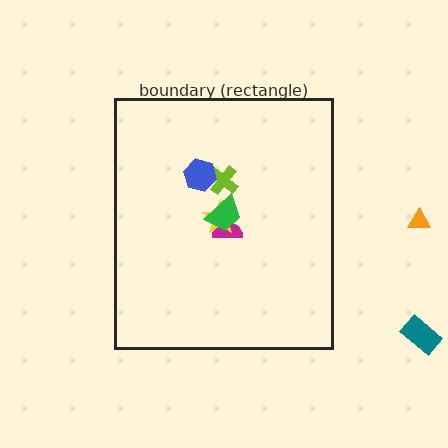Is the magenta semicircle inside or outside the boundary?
Inside.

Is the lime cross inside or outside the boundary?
Inside.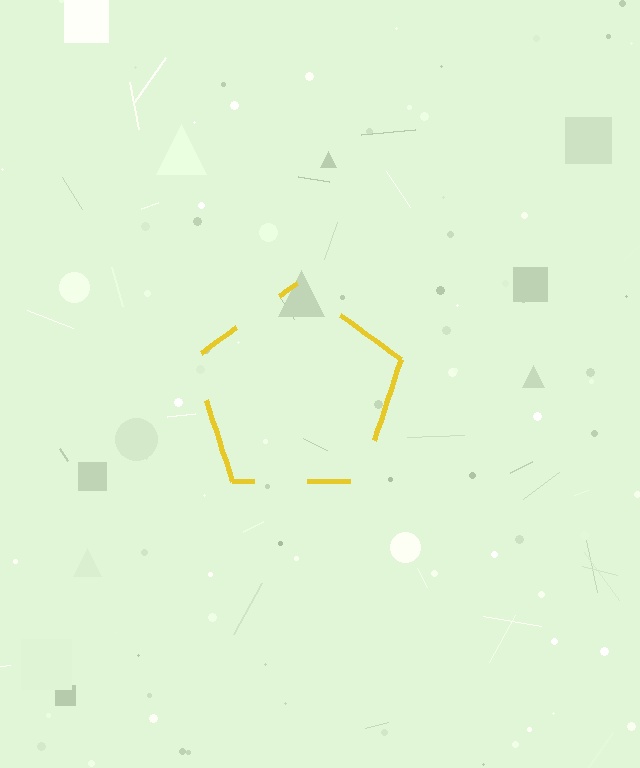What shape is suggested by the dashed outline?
The dashed outline suggests a pentagon.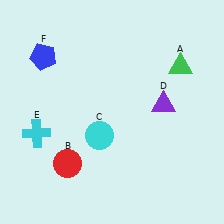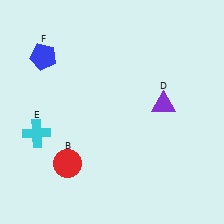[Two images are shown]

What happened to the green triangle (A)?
The green triangle (A) was removed in Image 2. It was in the top-right area of Image 1.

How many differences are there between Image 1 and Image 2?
There are 2 differences between the two images.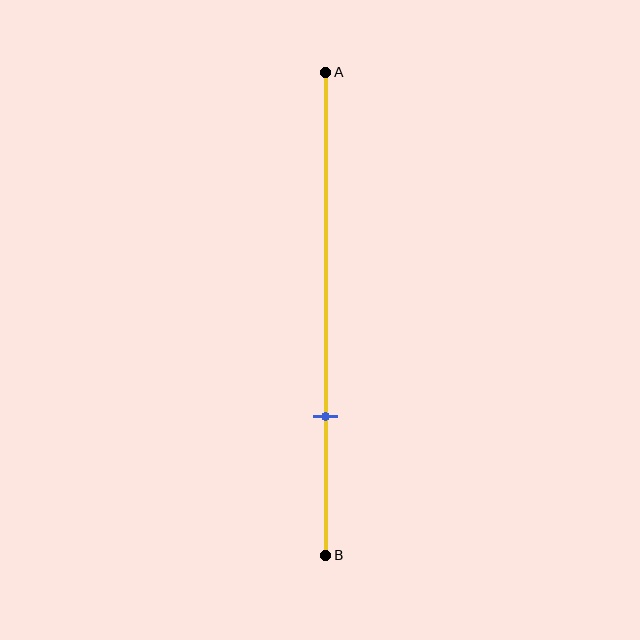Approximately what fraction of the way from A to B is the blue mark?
The blue mark is approximately 70% of the way from A to B.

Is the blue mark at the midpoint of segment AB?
No, the mark is at about 70% from A, not at the 50% midpoint.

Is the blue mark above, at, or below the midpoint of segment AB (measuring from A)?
The blue mark is below the midpoint of segment AB.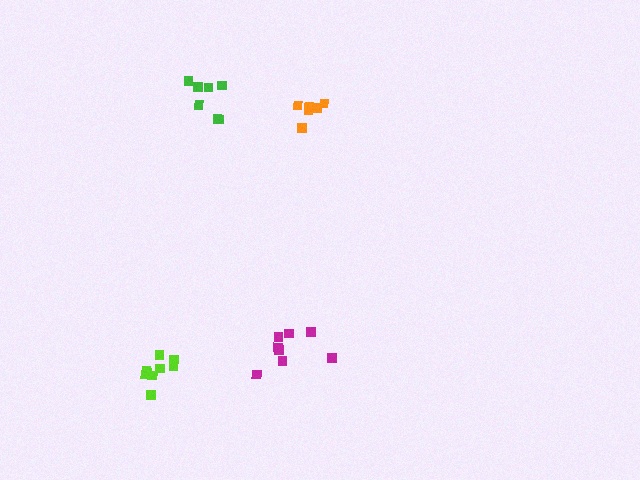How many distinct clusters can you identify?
There are 4 distinct clusters.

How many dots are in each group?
Group 1: 8 dots, Group 2: 8 dots, Group 3: 6 dots, Group 4: 9 dots (31 total).